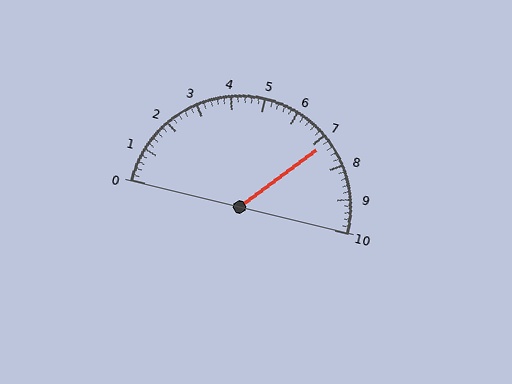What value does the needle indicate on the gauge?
The needle indicates approximately 7.2.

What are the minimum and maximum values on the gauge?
The gauge ranges from 0 to 10.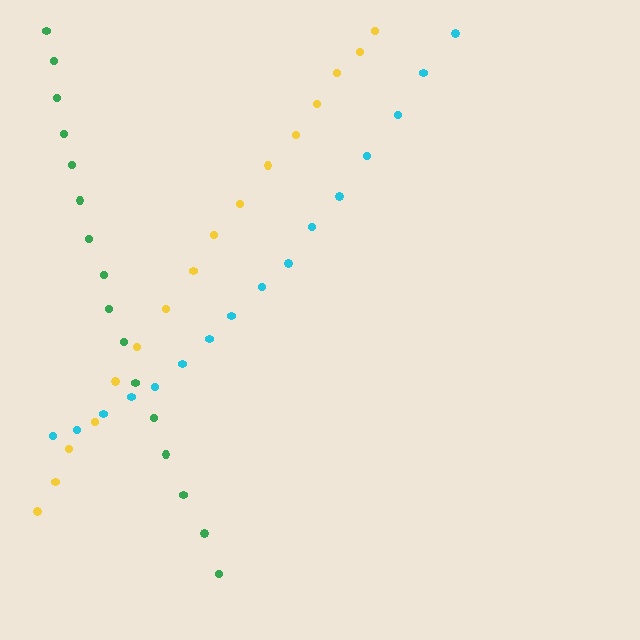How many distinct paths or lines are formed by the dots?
There are 3 distinct paths.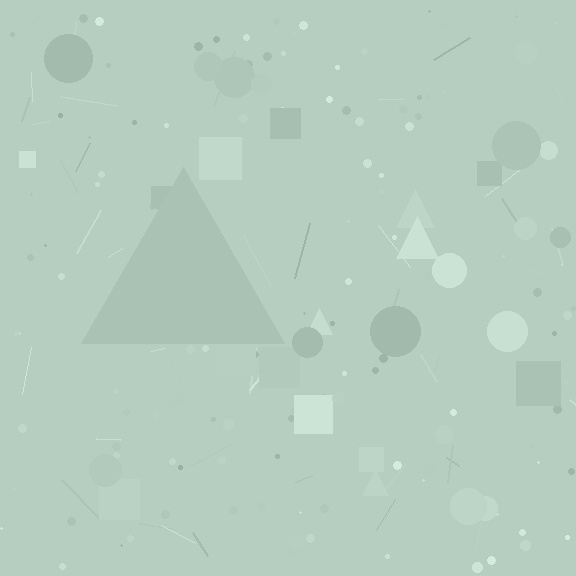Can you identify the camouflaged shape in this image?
The camouflaged shape is a triangle.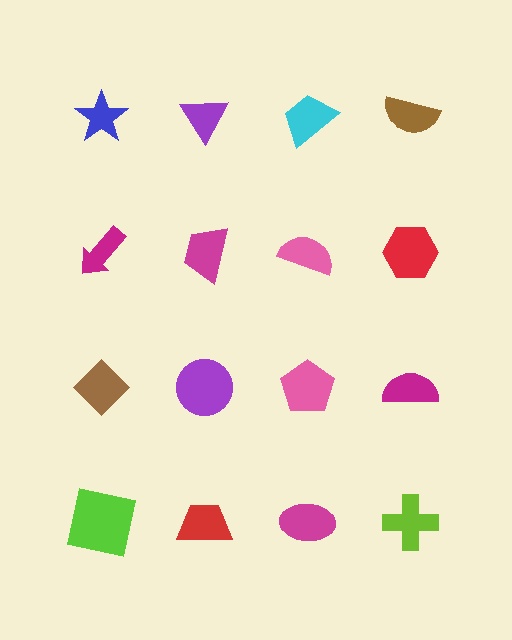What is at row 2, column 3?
A pink semicircle.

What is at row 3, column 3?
A pink pentagon.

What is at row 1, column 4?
A brown semicircle.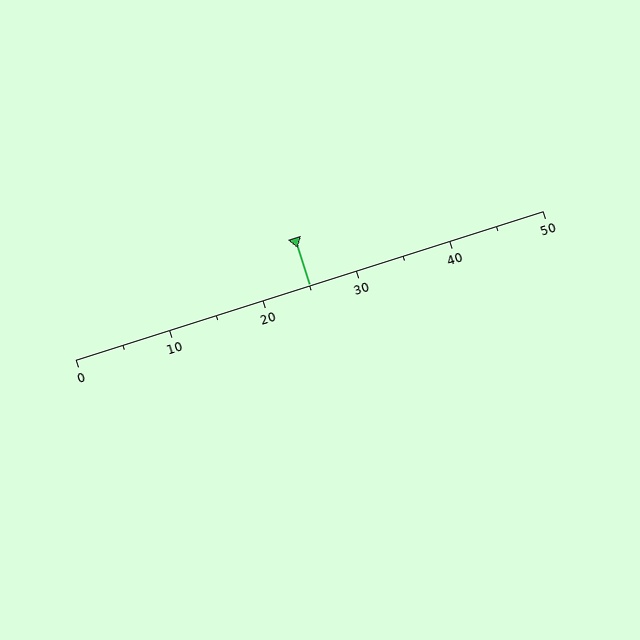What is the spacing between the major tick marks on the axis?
The major ticks are spaced 10 apart.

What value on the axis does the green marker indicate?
The marker indicates approximately 25.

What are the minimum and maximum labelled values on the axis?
The axis runs from 0 to 50.